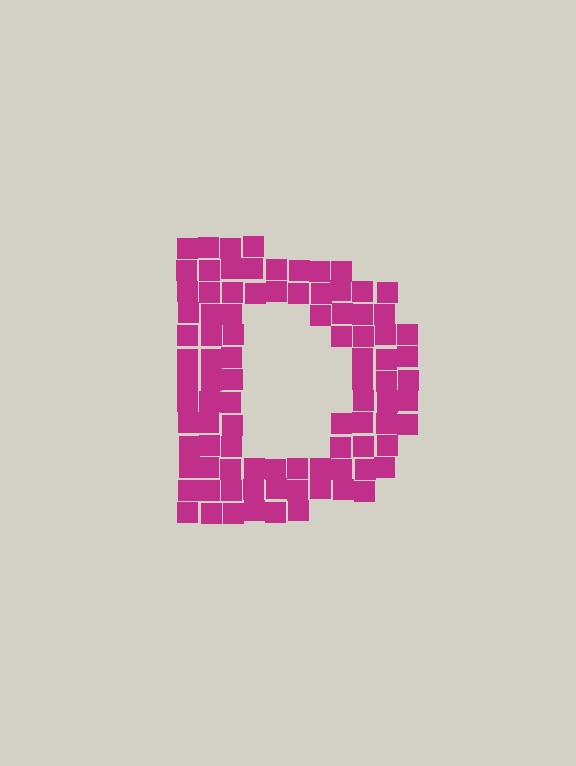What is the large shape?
The large shape is the letter D.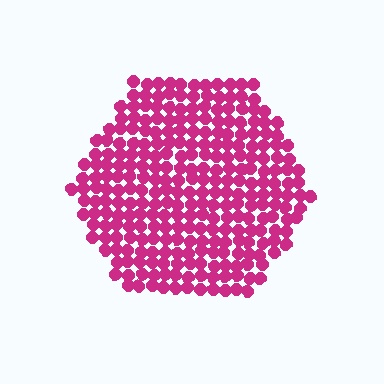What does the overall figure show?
The overall figure shows a hexagon.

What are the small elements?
The small elements are circles.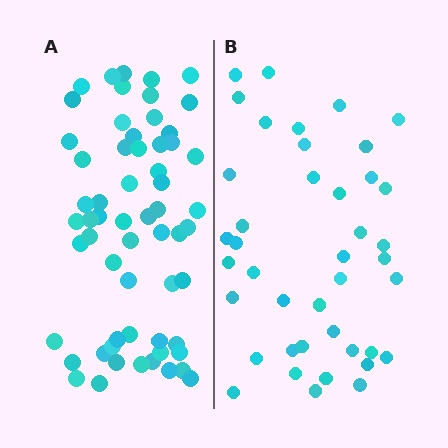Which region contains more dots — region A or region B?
Region A (the left region) has more dots.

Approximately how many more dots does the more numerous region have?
Region A has approximately 20 more dots than region B.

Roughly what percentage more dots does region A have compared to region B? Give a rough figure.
About 45% more.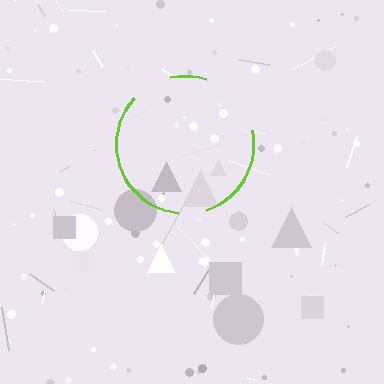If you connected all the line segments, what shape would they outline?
They would outline a circle.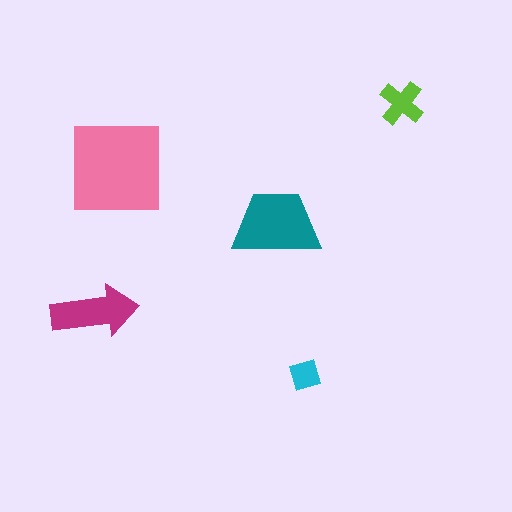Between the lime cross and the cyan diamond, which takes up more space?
The lime cross.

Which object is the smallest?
The cyan diamond.